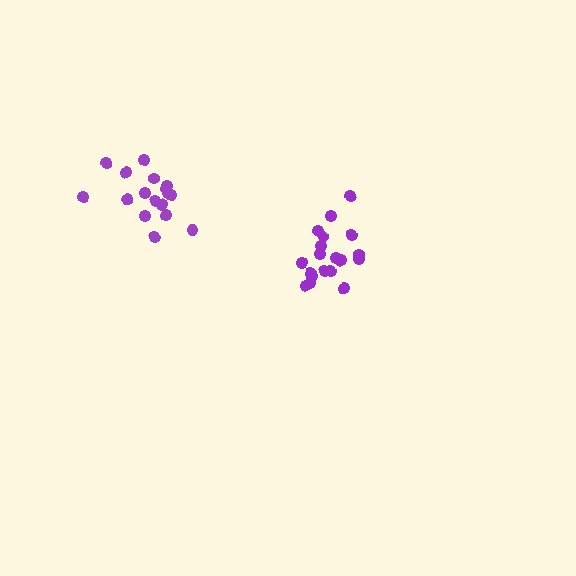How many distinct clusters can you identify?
There are 2 distinct clusters.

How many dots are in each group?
Group 1: 17 dots, Group 2: 19 dots (36 total).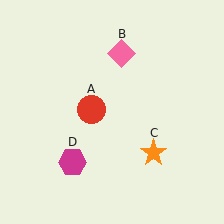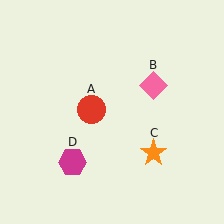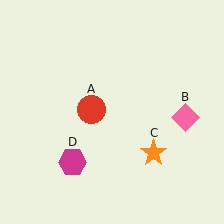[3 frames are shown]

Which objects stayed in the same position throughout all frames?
Red circle (object A) and orange star (object C) and magenta hexagon (object D) remained stationary.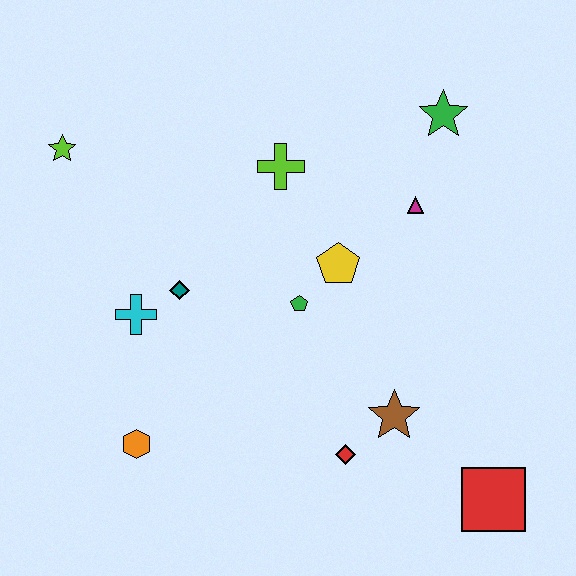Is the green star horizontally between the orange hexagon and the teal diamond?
No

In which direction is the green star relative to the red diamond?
The green star is above the red diamond.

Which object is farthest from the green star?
The orange hexagon is farthest from the green star.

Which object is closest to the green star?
The magenta triangle is closest to the green star.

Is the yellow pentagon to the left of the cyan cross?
No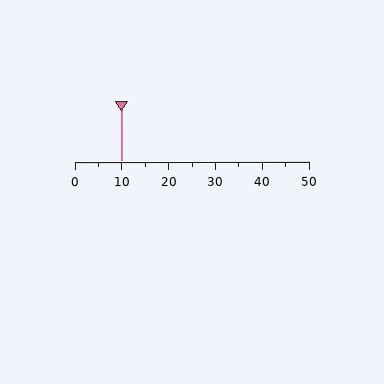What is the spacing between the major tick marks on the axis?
The major ticks are spaced 10 apart.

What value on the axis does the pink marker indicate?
The marker indicates approximately 10.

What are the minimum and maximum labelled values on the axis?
The axis runs from 0 to 50.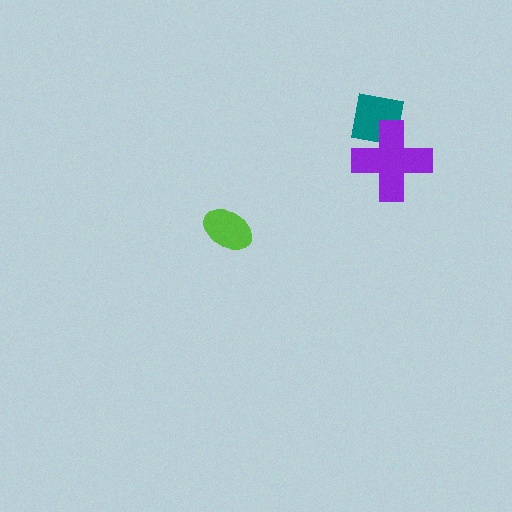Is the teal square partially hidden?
Yes, it is partially covered by another shape.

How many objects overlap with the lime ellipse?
0 objects overlap with the lime ellipse.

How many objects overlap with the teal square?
1 object overlaps with the teal square.